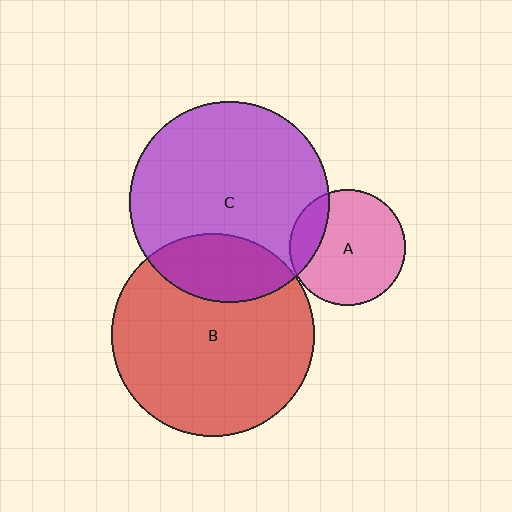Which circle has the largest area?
Circle B (red).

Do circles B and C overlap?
Yes.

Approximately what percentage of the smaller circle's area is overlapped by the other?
Approximately 20%.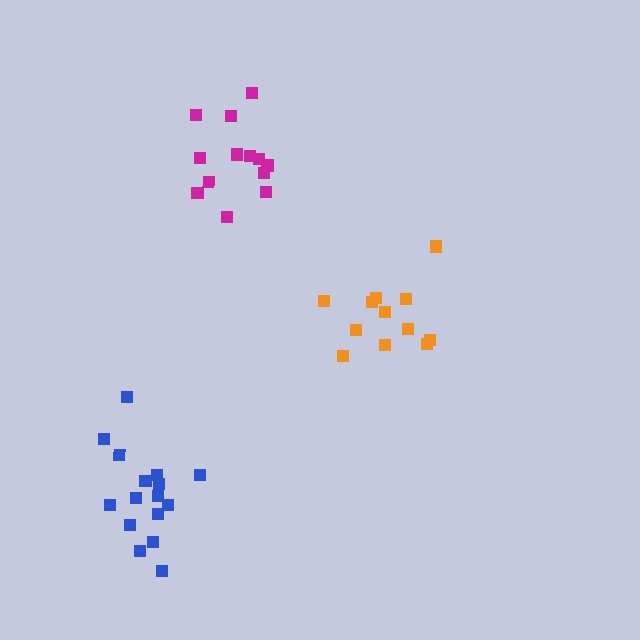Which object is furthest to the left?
The blue cluster is leftmost.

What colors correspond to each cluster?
The clusters are colored: orange, magenta, blue.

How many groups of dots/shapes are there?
There are 3 groups.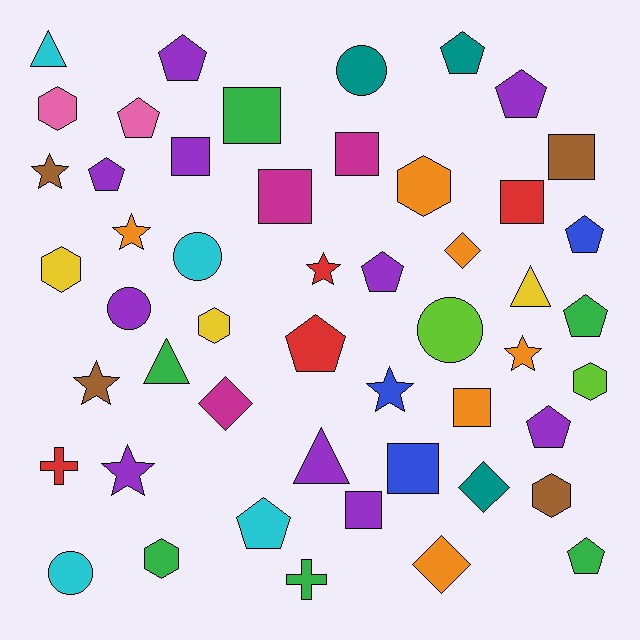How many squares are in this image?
There are 9 squares.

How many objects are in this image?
There are 50 objects.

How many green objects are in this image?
There are 6 green objects.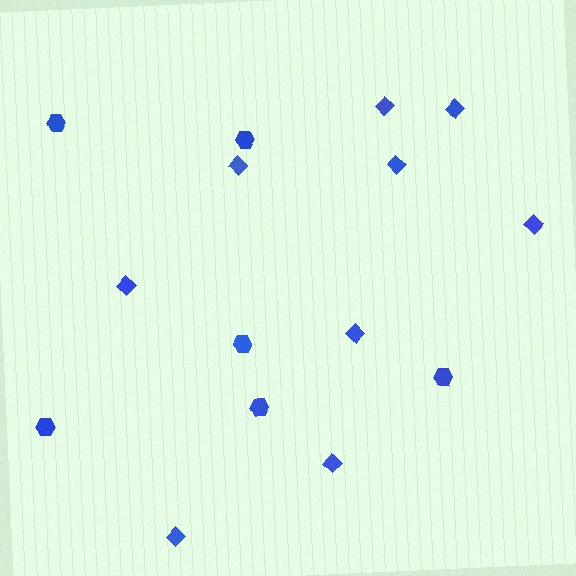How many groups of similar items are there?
There are 2 groups: one group of diamonds (9) and one group of hexagons (6).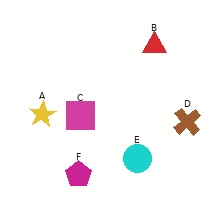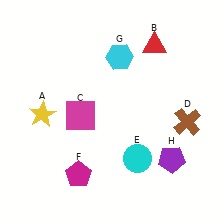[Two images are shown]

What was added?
A cyan hexagon (G), a purple pentagon (H) were added in Image 2.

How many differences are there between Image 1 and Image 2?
There are 2 differences between the two images.